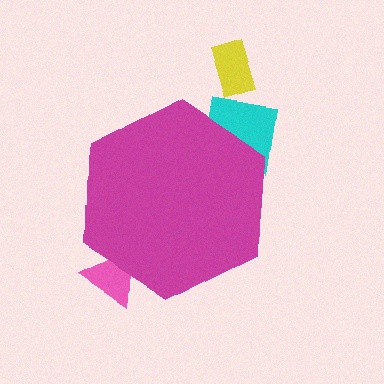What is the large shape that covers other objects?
A magenta hexagon.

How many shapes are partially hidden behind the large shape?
2 shapes are partially hidden.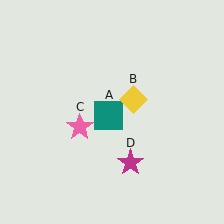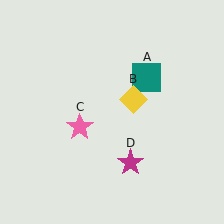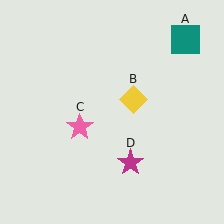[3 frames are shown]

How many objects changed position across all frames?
1 object changed position: teal square (object A).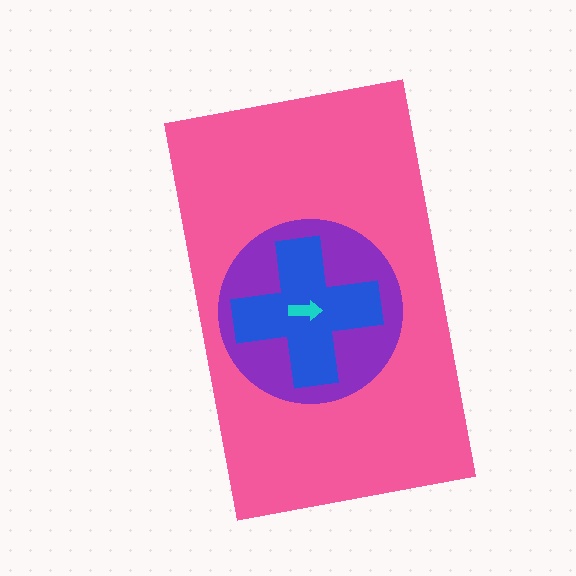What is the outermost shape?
The pink rectangle.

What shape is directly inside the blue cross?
The cyan arrow.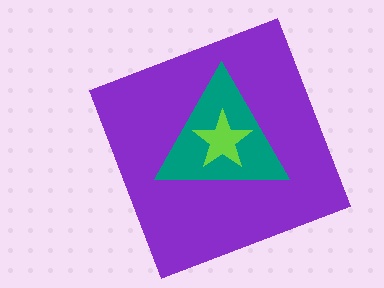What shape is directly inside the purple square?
The teal triangle.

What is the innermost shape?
The lime star.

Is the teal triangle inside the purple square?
Yes.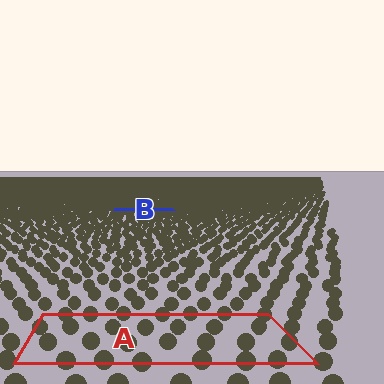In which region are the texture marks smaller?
The texture marks are smaller in region B, because it is farther away.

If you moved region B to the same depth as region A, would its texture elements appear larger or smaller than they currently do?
They would appear larger. At a closer depth, the same texture elements are projected at a bigger on-screen size.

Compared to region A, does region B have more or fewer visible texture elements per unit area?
Region B has more texture elements per unit area — they are packed more densely because it is farther away.